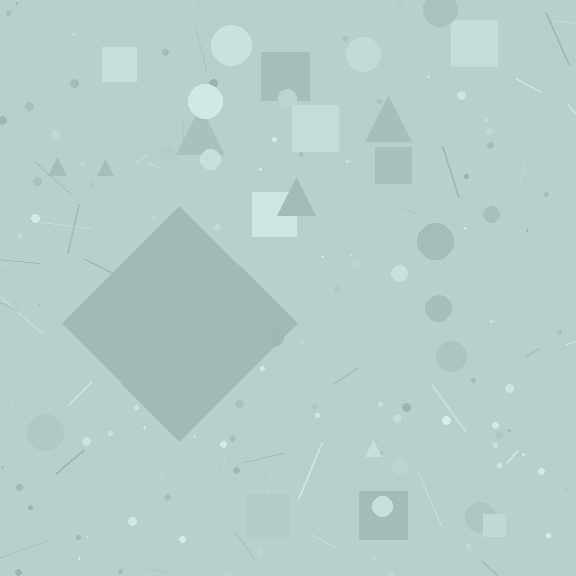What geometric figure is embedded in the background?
A diamond is embedded in the background.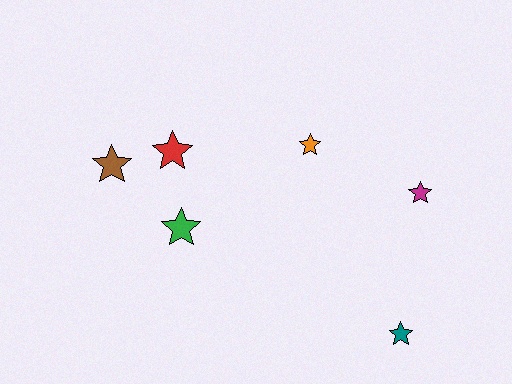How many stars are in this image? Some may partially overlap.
There are 6 stars.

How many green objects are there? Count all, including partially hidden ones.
There is 1 green object.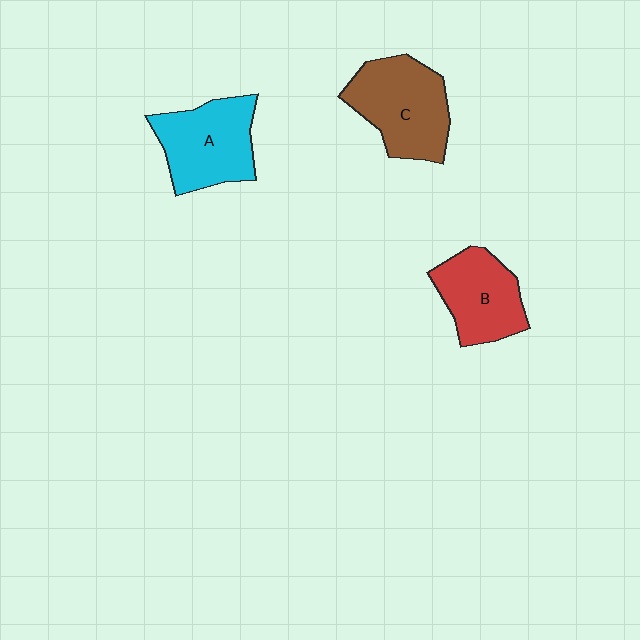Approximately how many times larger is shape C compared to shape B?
Approximately 1.2 times.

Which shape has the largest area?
Shape C (brown).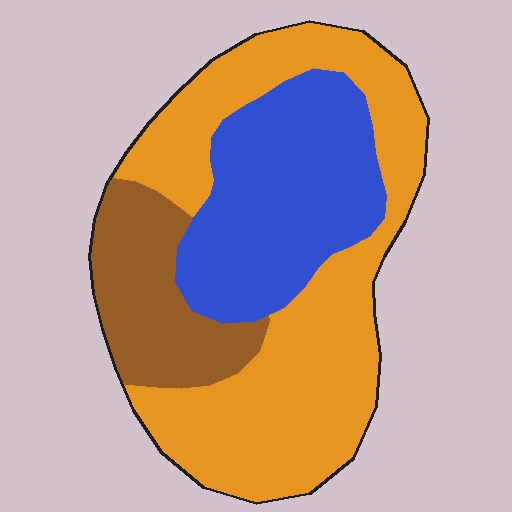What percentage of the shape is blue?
Blue covers 31% of the shape.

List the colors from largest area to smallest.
From largest to smallest: orange, blue, brown.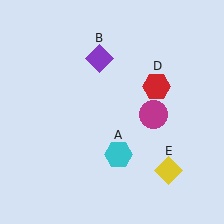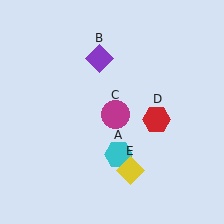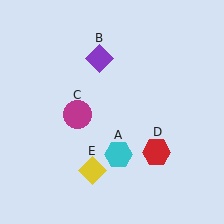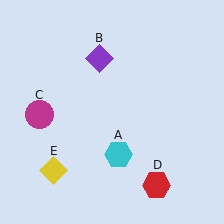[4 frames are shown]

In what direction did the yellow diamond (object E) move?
The yellow diamond (object E) moved left.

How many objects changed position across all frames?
3 objects changed position: magenta circle (object C), red hexagon (object D), yellow diamond (object E).